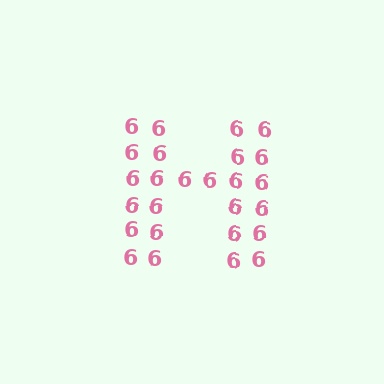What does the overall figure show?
The overall figure shows the letter H.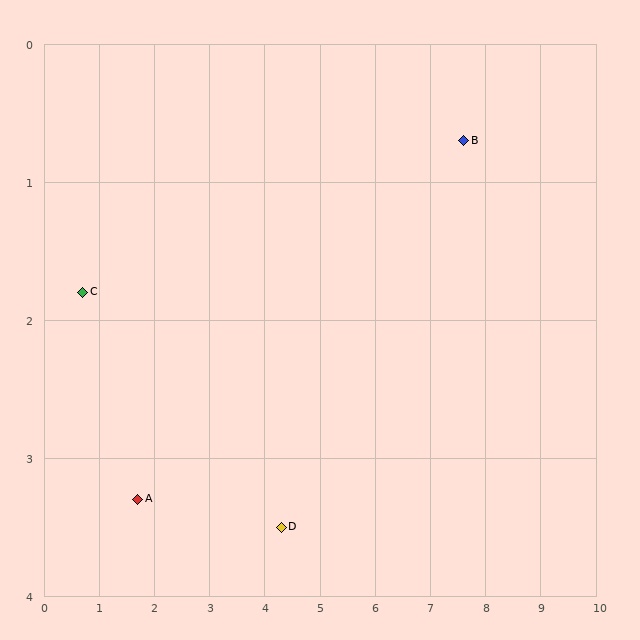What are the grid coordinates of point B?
Point B is at approximately (7.6, 0.7).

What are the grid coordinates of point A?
Point A is at approximately (1.7, 3.3).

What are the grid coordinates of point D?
Point D is at approximately (4.3, 3.5).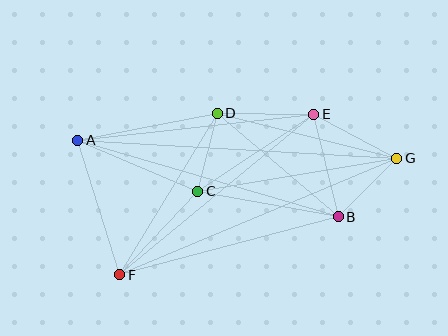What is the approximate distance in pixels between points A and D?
The distance between A and D is approximately 142 pixels.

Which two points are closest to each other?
Points C and D are closest to each other.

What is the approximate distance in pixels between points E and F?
The distance between E and F is approximately 252 pixels.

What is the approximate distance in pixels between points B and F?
The distance between B and F is approximately 226 pixels.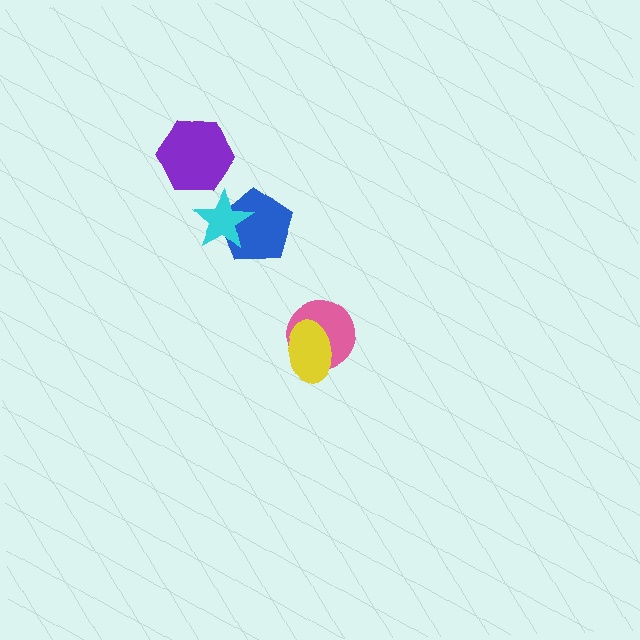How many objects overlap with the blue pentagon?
1 object overlaps with the blue pentagon.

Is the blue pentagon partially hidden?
Yes, it is partially covered by another shape.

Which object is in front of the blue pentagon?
The cyan star is in front of the blue pentagon.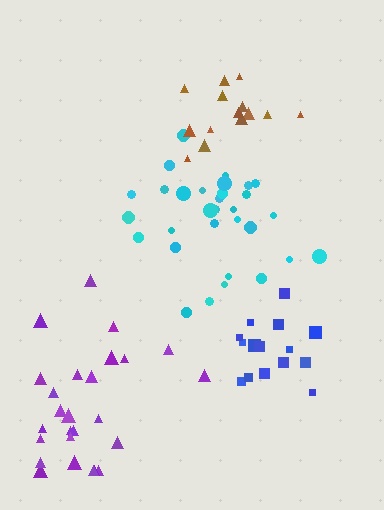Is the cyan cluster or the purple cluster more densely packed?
Cyan.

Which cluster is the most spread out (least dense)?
Purple.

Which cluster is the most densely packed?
Blue.